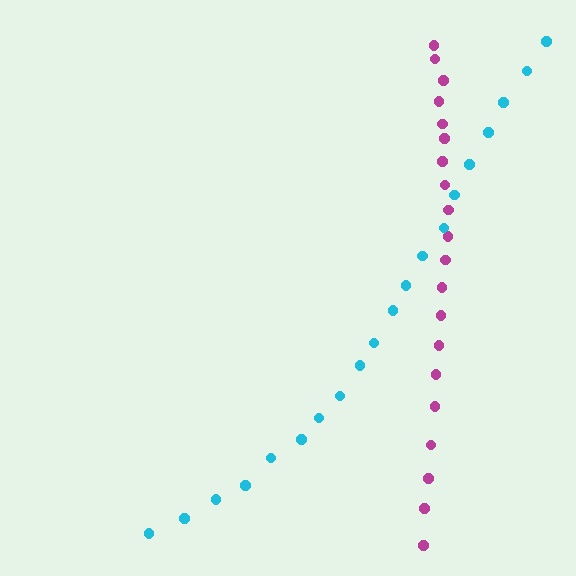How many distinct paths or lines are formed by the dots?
There are 2 distinct paths.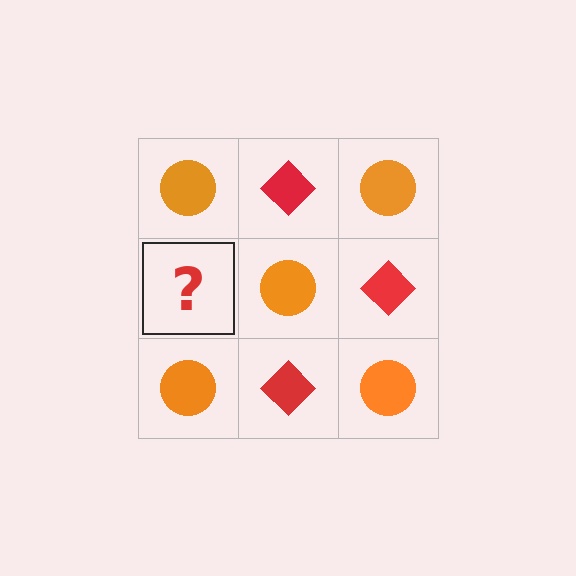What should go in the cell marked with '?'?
The missing cell should contain a red diamond.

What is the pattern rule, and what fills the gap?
The rule is that it alternates orange circle and red diamond in a checkerboard pattern. The gap should be filled with a red diamond.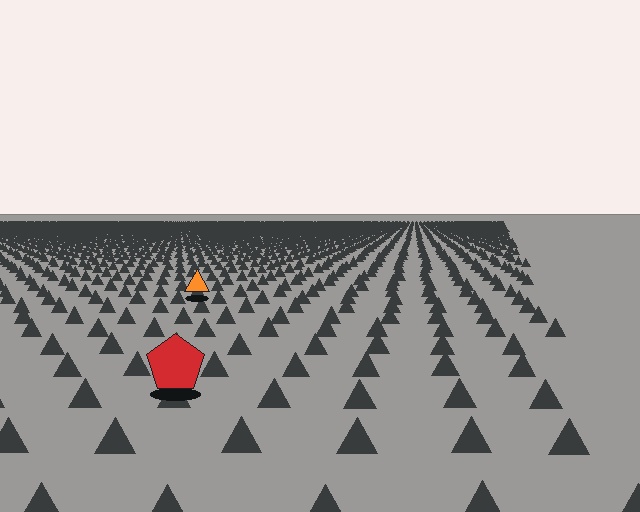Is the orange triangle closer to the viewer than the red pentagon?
No. The red pentagon is closer — you can tell from the texture gradient: the ground texture is coarser near it.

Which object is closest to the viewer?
The red pentagon is closest. The texture marks near it are larger and more spread out.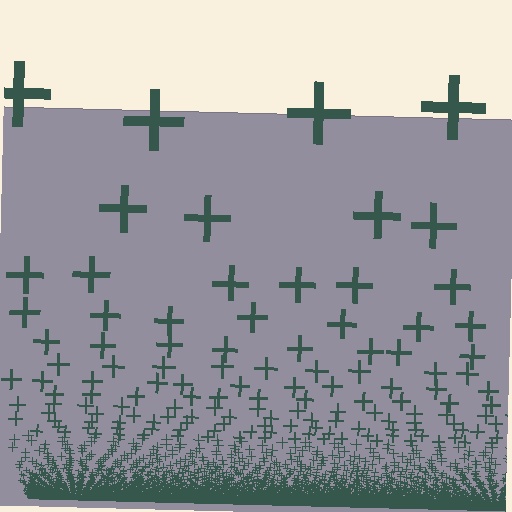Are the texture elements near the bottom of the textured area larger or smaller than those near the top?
Smaller. The gradient is inverted — elements near the bottom are smaller and denser.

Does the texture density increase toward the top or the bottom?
Density increases toward the bottom.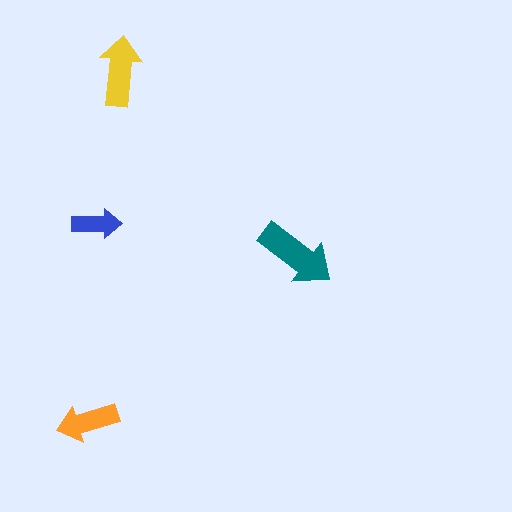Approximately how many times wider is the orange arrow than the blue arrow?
About 1.5 times wider.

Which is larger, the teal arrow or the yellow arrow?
The teal one.